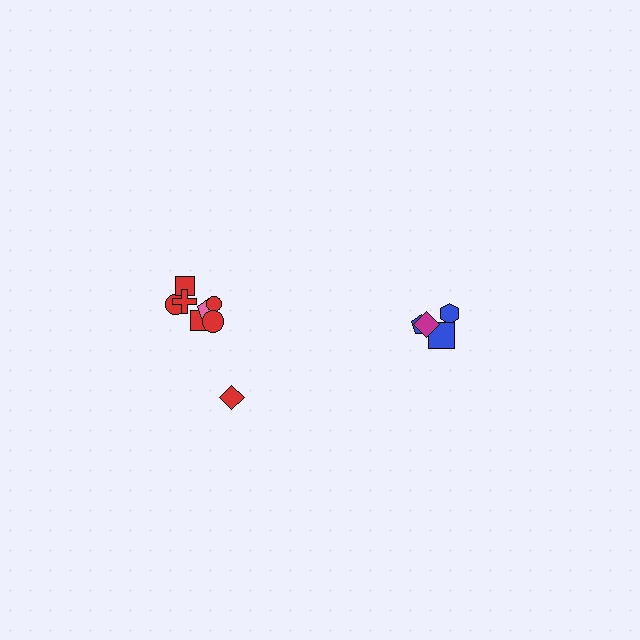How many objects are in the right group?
There are 4 objects.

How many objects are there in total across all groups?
There are 12 objects.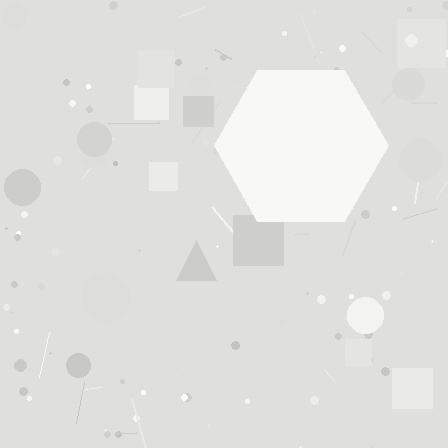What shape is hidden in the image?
A hexagon is hidden in the image.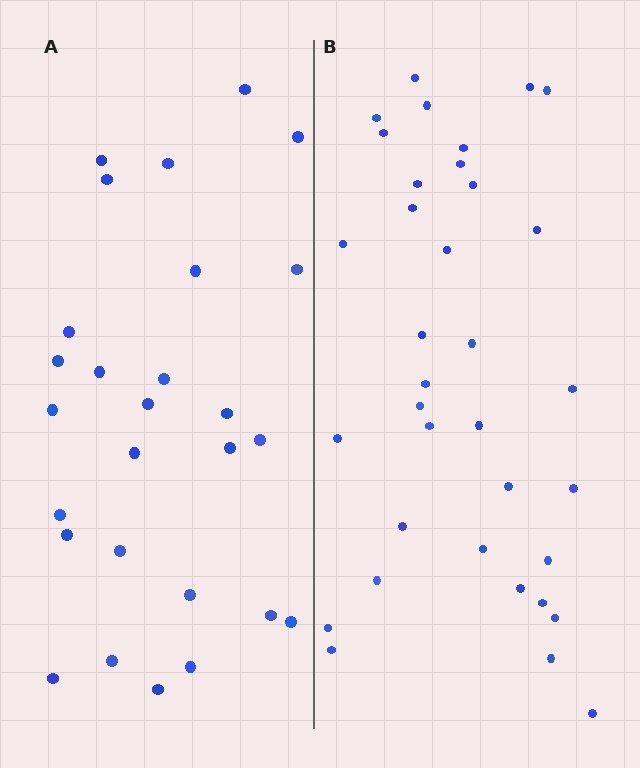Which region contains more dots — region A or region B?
Region B (the right region) has more dots.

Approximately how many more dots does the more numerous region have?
Region B has roughly 8 or so more dots than region A.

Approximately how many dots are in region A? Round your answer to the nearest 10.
About 30 dots. (The exact count is 27, which rounds to 30.)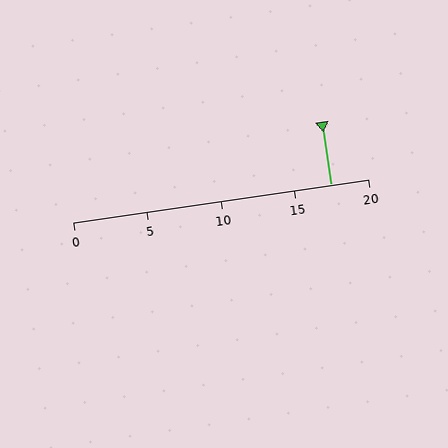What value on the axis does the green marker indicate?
The marker indicates approximately 17.5.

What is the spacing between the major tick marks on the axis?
The major ticks are spaced 5 apart.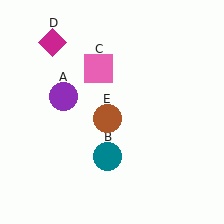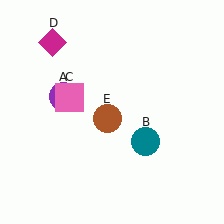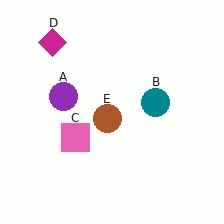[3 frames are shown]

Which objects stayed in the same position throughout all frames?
Purple circle (object A) and magenta diamond (object D) and brown circle (object E) remained stationary.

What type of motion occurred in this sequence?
The teal circle (object B), pink square (object C) rotated counterclockwise around the center of the scene.